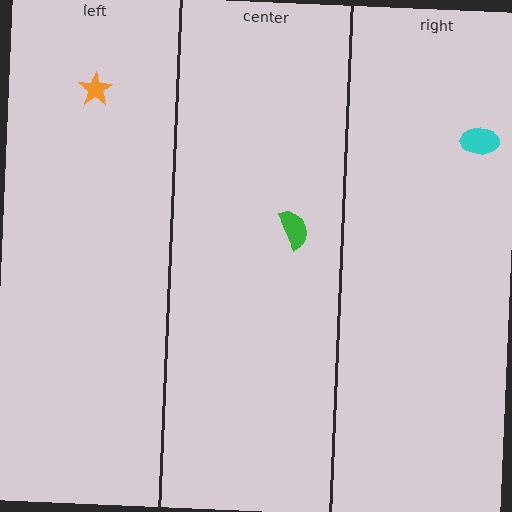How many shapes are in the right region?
1.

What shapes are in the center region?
The green semicircle.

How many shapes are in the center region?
1.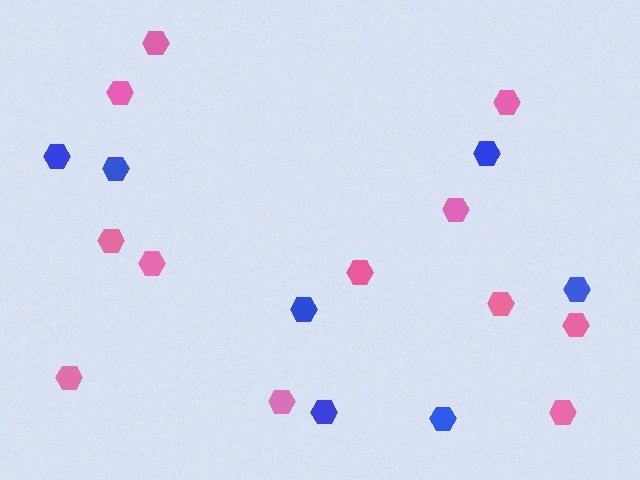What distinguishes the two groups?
There are 2 groups: one group of pink hexagons (12) and one group of blue hexagons (7).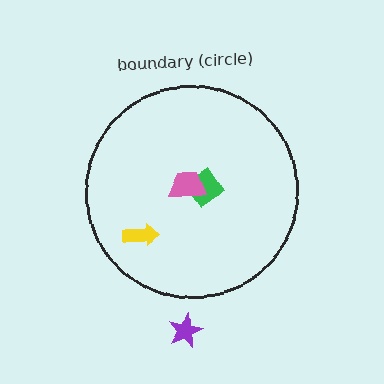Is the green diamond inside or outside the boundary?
Inside.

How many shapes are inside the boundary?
3 inside, 1 outside.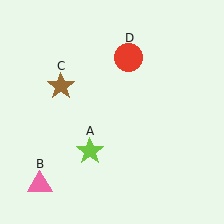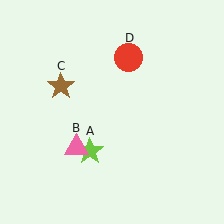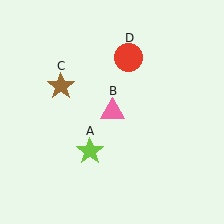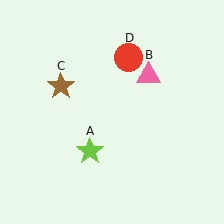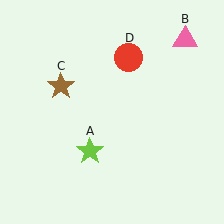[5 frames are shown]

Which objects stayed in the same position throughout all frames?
Lime star (object A) and brown star (object C) and red circle (object D) remained stationary.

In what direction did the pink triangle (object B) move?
The pink triangle (object B) moved up and to the right.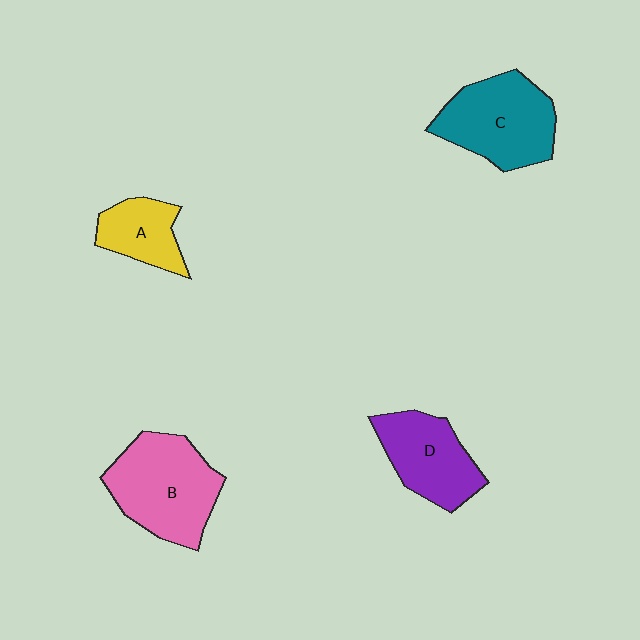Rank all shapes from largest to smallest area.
From largest to smallest: B (pink), C (teal), D (purple), A (yellow).